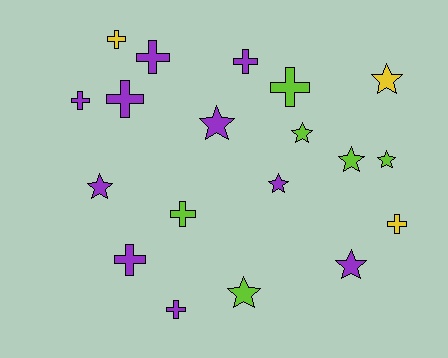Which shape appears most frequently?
Cross, with 10 objects.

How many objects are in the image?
There are 19 objects.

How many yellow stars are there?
There is 1 yellow star.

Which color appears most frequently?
Purple, with 10 objects.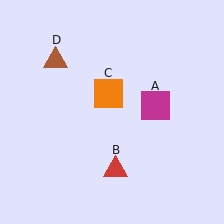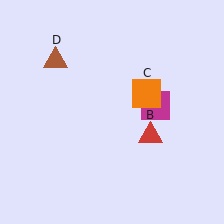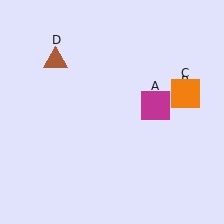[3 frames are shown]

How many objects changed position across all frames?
2 objects changed position: red triangle (object B), orange square (object C).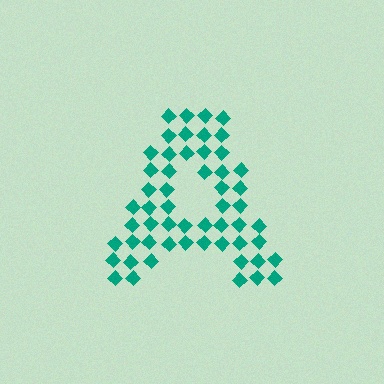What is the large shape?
The large shape is the letter A.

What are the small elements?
The small elements are diamonds.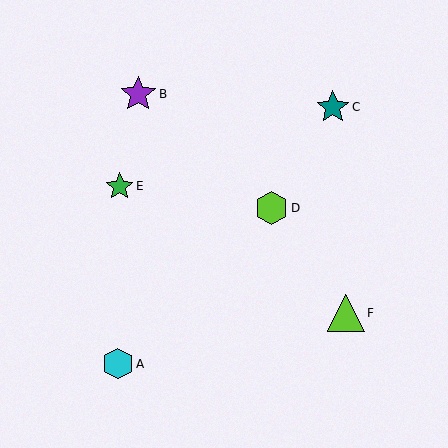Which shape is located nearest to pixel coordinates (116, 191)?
The green star (labeled E) at (120, 186) is nearest to that location.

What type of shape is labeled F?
Shape F is a lime triangle.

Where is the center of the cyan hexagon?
The center of the cyan hexagon is at (118, 364).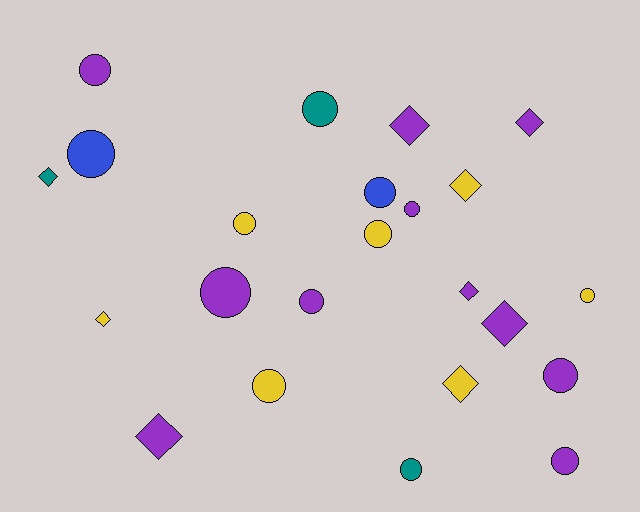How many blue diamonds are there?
There are no blue diamonds.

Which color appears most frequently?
Purple, with 11 objects.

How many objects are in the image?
There are 23 objects.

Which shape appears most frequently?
Circle, with 14 objects.